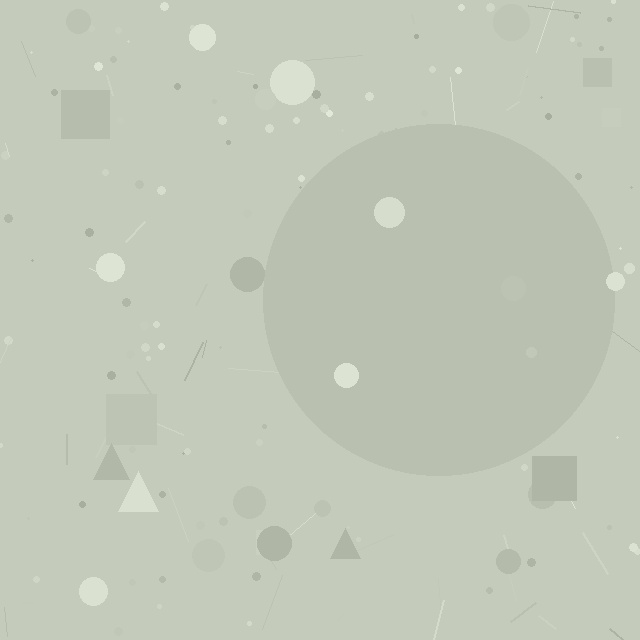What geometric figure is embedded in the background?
A circle is embedded in the background.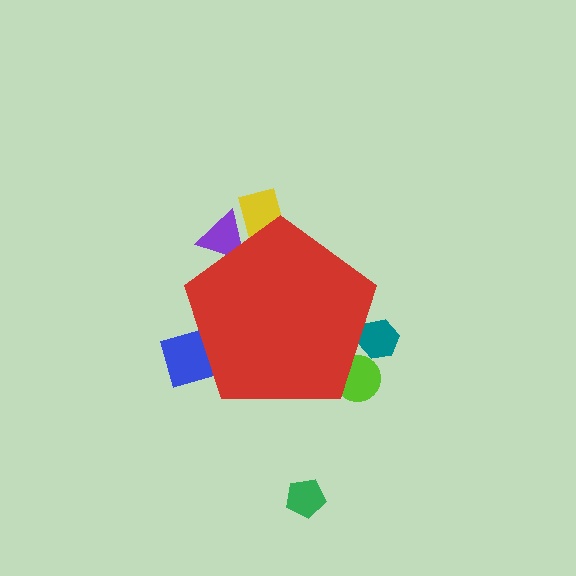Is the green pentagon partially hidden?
No, the green pentagon is fully visible.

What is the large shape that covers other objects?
A red pentagon.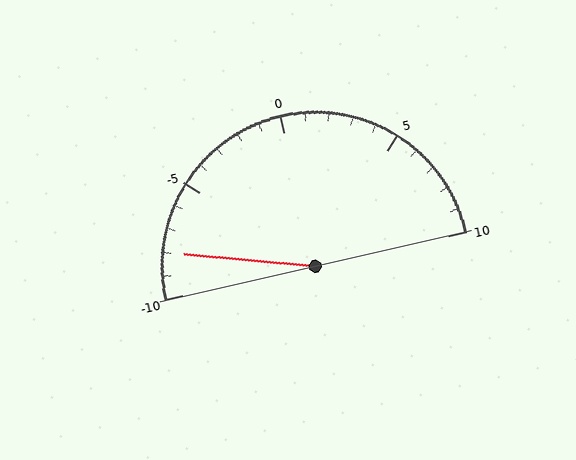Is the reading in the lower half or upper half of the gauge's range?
The reading is in the lower half of the range (-10 to 10).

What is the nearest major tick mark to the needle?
The nearest major tick mark is -10.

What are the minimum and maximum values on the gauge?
The gauge ranges from -10 to 10.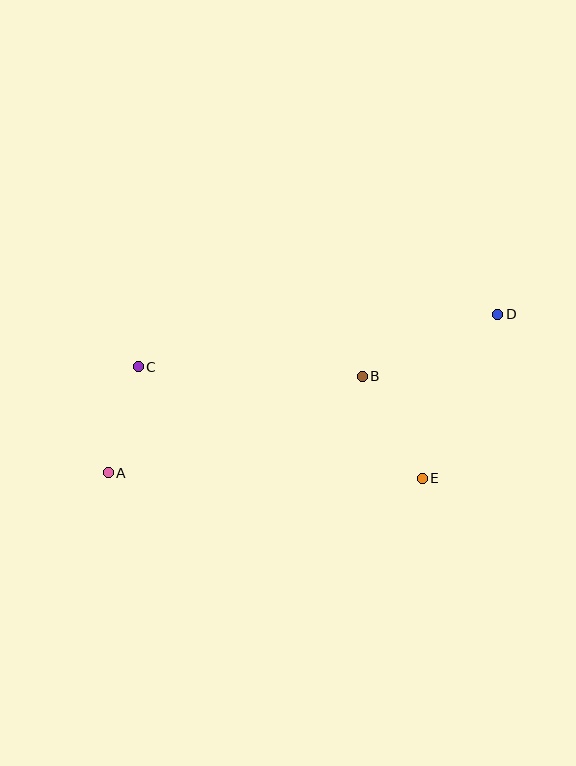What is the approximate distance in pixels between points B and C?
The distance between B and C is approximately 224 pixels.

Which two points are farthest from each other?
Points A and D are farthest from each other.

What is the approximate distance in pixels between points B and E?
The distance between B and E is approximately 118 pixels.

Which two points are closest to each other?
Points A and C are closest to each other.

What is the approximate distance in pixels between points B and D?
The distance between B and D is approximately 149 pixels.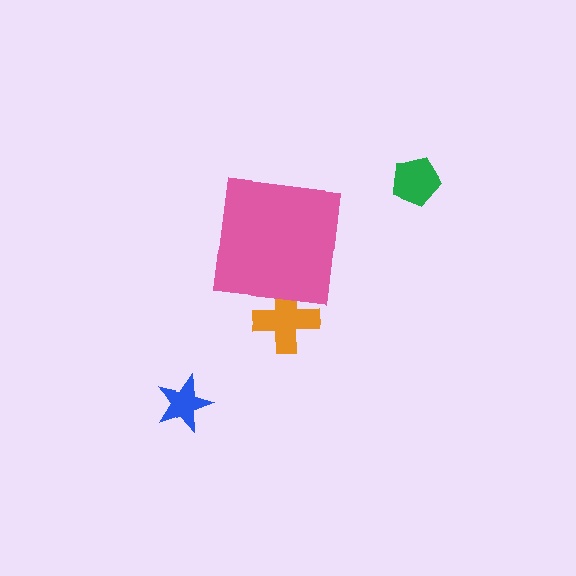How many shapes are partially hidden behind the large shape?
1 shape is partially hidden.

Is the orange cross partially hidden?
Yes, the orange cross is partially hidden behind the pink square.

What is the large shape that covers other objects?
A pink square.